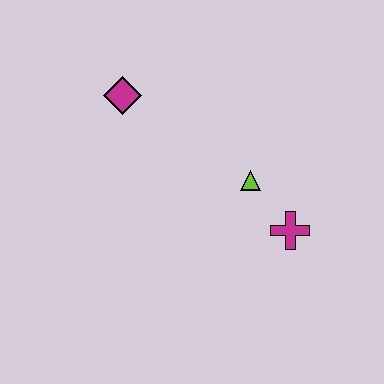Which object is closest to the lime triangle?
The magenta cross is closest to the lime triangle.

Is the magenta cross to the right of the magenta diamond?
Yes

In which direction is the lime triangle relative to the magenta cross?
The lime triangle is above the magenta cross.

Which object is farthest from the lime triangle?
The magenta diamond is farthest from the lime triangle.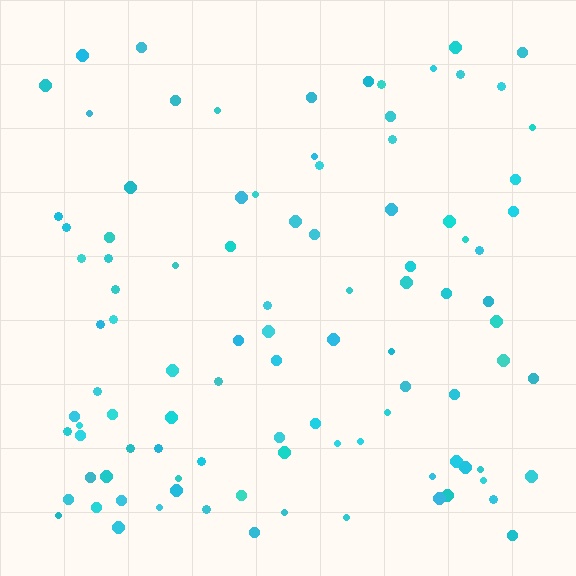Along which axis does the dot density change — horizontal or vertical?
Vertical.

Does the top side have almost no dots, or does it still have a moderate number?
Still a moderate number, just noticeably fewer than the bottom.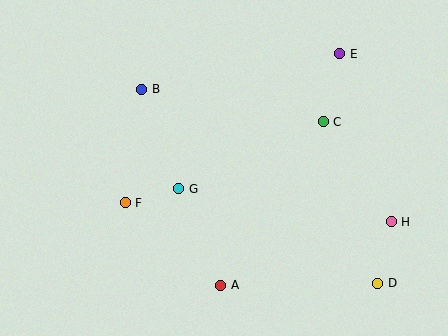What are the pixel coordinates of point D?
Point D is at (378, 283).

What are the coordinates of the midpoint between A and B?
The midpoint between A and B is at (181, 187).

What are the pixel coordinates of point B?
Point B is at (142, 89).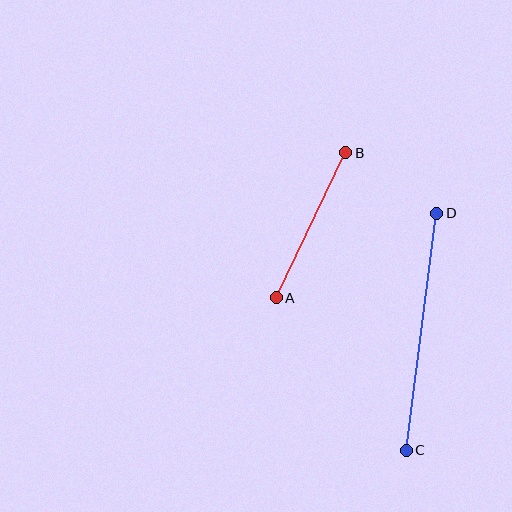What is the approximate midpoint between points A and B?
The midpoint is at approximately (311, 225) pixels.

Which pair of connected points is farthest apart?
Points C and D are farthest apart.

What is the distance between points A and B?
The distance is approximately 161 pixels.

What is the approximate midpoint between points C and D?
The midpoint is at approximately (422, 332) pixels.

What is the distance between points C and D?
The distance is approximately 239 pixels.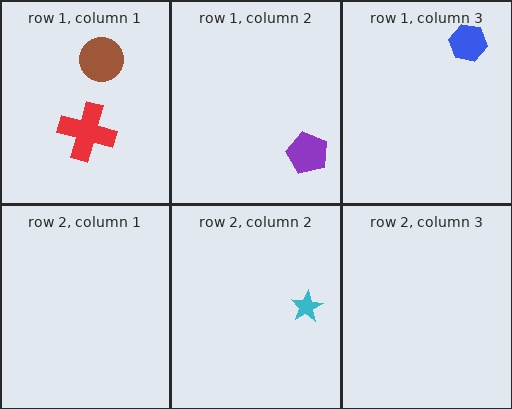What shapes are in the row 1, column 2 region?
The purple pentagon.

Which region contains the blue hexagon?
The row 1, column 3 region.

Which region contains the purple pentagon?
The row 1, column 2 region.